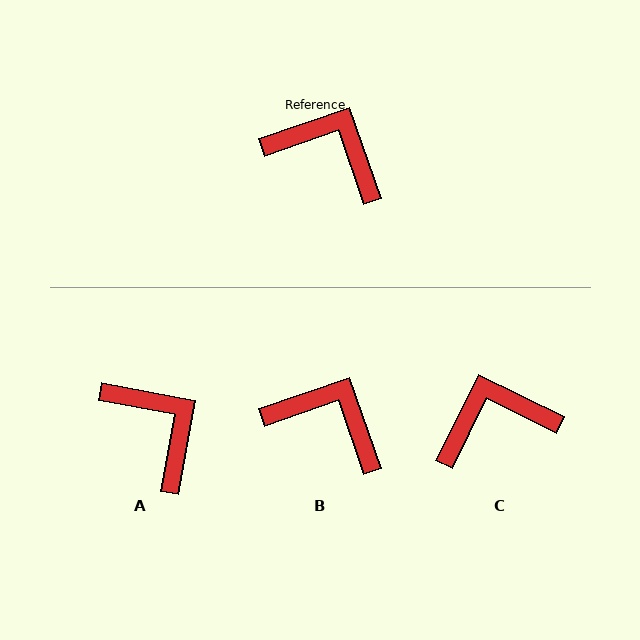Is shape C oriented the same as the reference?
No, it is off by about 45 degrees.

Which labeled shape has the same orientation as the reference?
B.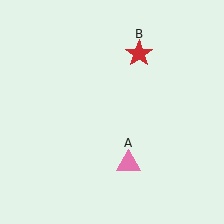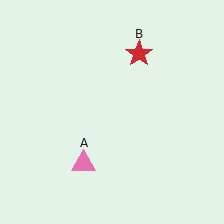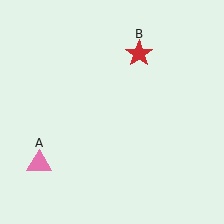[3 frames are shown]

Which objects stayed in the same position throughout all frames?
Red star (object B) remained stationary.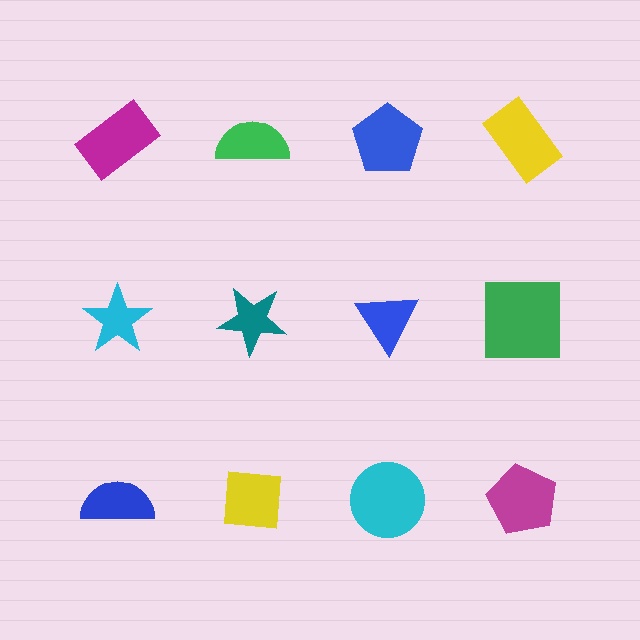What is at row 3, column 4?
A magenta pentagon.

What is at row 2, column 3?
A blue triangle.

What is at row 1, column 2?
A green semicircle.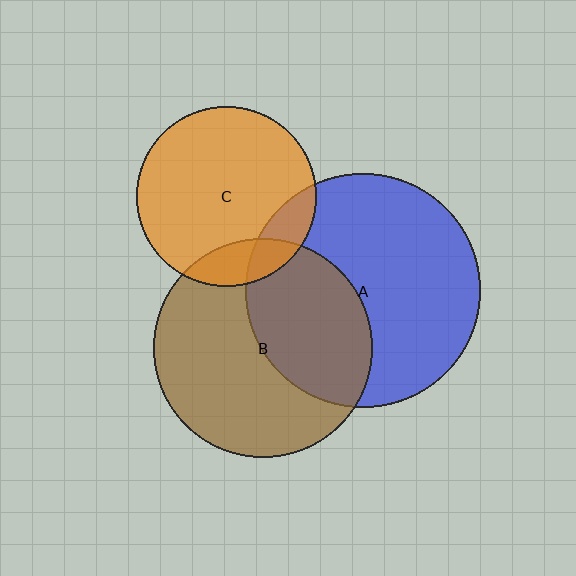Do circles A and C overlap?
Yes.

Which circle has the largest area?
Circle A (blue).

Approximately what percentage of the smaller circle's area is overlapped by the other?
Approximately 15%.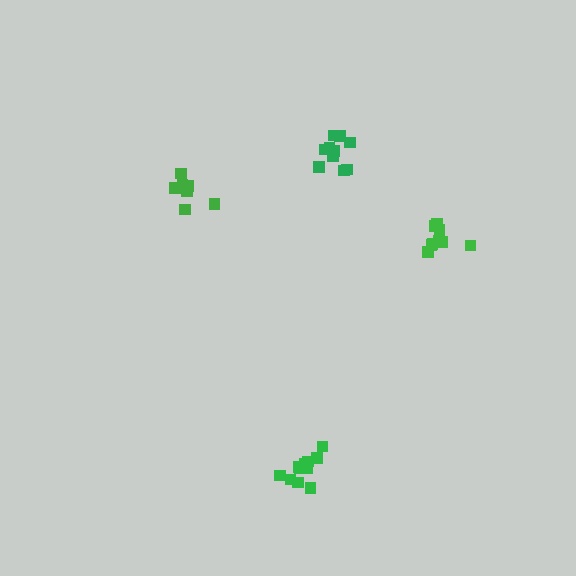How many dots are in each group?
Group 1: 9 dots, Group 2: 12 dots, Group 3: 10 dots, Group 4: 8 dots (39 total).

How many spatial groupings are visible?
There are 4 spatial groupings.